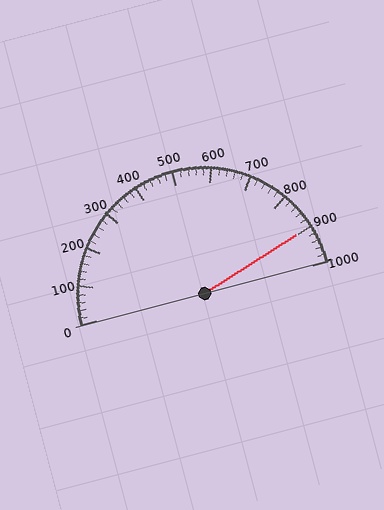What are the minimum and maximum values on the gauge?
The gauge ranges from 0 to 1000.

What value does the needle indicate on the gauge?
The needle indicates approximately 900.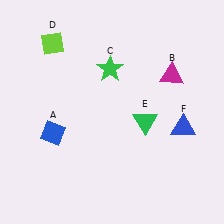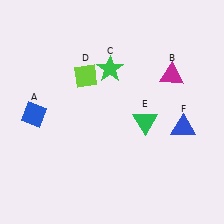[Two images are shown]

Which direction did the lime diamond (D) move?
The lime diamond (D) moved right.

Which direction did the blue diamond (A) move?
The blue diamond (A) moved left.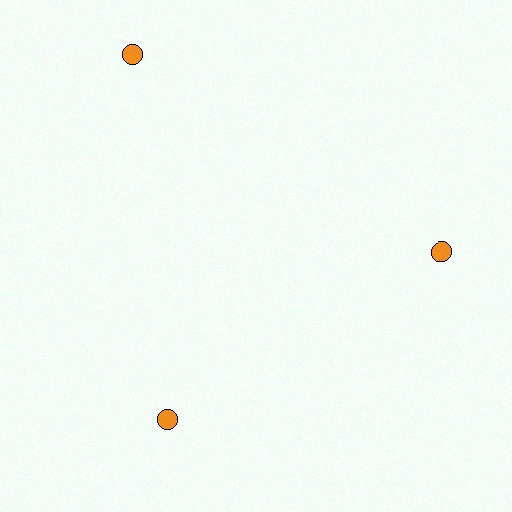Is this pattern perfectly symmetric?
No. The 3 orange circles are arranged in a ring, but one element near the 11 o'clock position is pushed outward from the center, breaking the 3-fold rotational symmetry.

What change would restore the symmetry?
The symmetry would be restored by moving it inward, back onto the ring so that all 3 circles sit at equal angles and equal distance from the center.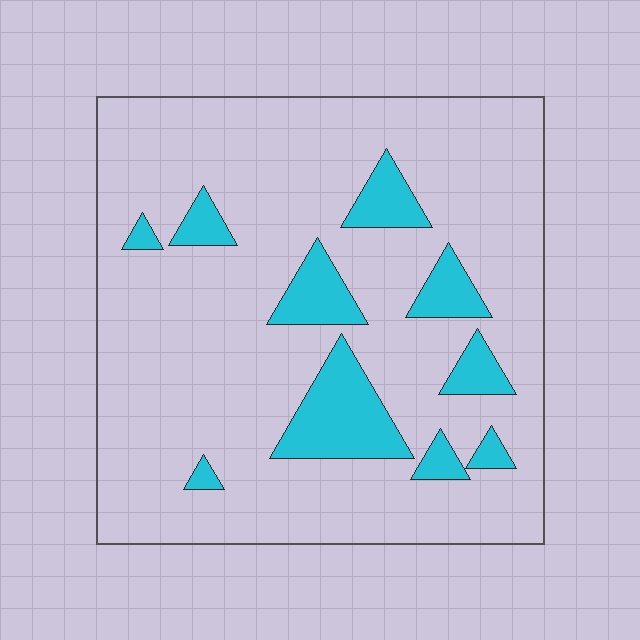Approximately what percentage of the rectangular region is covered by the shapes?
Approximately 15%.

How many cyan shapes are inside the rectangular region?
10.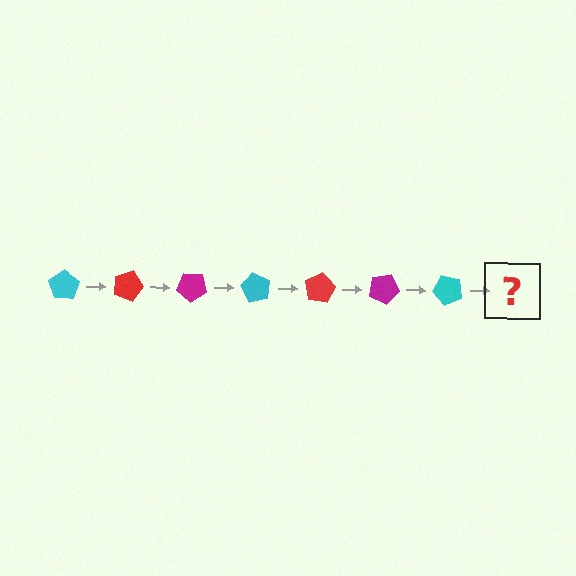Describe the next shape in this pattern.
It should be a red pentagon, rotated 140 degrees from the start.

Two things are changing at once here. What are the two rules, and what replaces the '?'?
The two rules are that it rotates 20 degrees each step and the color cycles through cyan, red, and magenta. The '?' should be a red pentagon, rotated 140 degrees from the start.